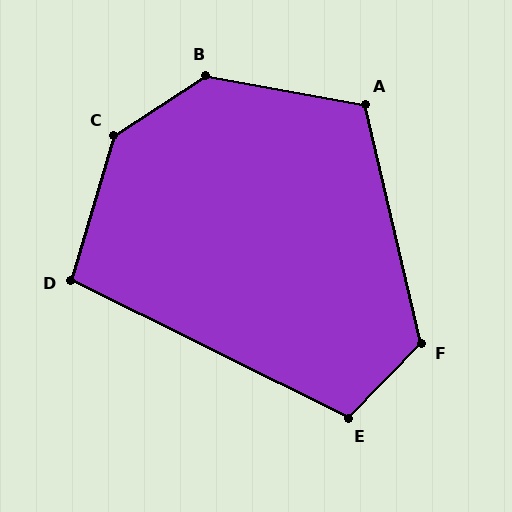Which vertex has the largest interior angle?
C, at approximately 139 degrees.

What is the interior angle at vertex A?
Approximately 113 degrees (obtuse).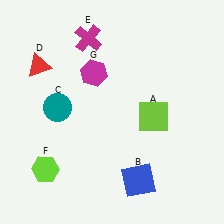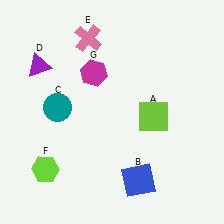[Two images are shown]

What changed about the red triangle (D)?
In Image 1, D is red. In Image 2, it changed to purple.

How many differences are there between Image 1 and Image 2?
There are 2 differences between the two images.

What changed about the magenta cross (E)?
In Image 1, E is magenta. In Image 2, it changed to pink.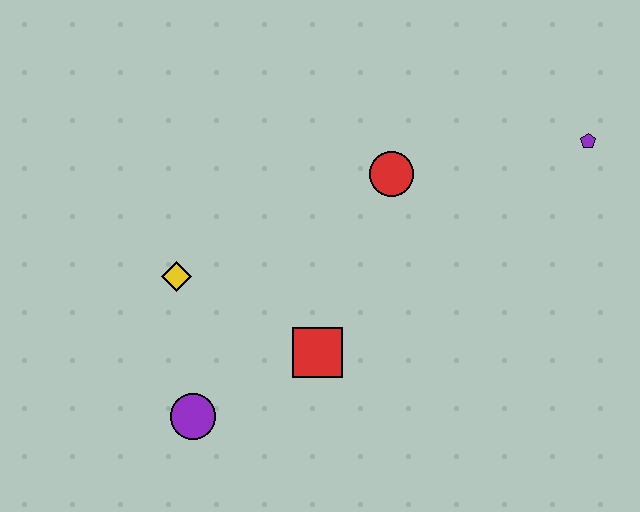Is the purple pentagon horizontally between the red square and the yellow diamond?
No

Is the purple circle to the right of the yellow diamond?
Yes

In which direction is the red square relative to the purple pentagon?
The red square is to the left of the purple pentagon.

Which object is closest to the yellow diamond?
The purple circle is closest to the yellow diamond.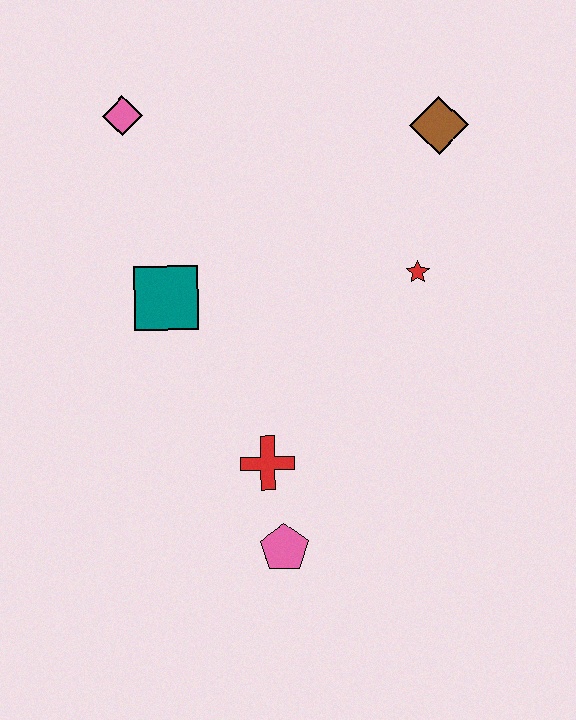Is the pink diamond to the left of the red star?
Yes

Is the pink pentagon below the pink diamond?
Yes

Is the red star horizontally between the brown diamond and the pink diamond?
Yes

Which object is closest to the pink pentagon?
The red cross is closest to the pink pentagon.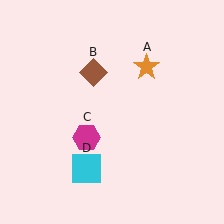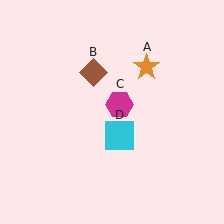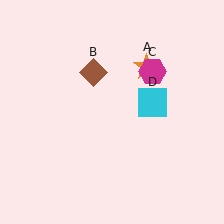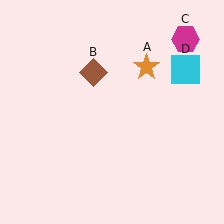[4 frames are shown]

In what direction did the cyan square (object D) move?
The cyan square (object D) moved up and to the right.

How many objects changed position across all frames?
2 objects changed position: magenta hexagon (object C), cyan square (object D).